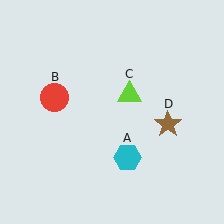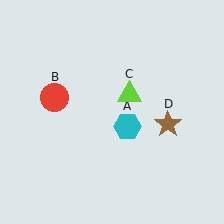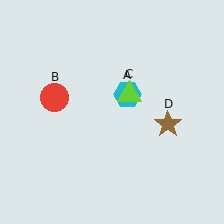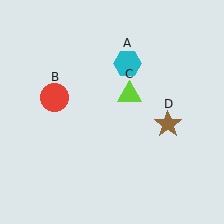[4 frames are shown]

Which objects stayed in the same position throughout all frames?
Red circle (object B) and lime triangle (object C) and brown star (object D) remained stationary.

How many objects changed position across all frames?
1 object changed position: cyan hexagon (object A).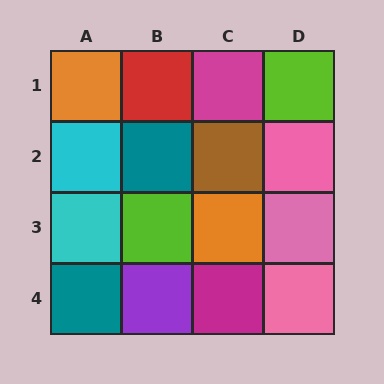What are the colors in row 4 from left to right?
Teal, purple, magenta, pink.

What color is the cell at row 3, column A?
Cyan.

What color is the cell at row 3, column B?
Lime.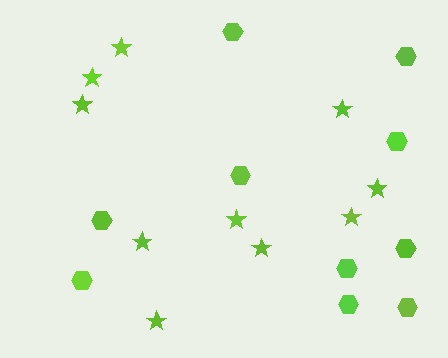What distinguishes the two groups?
There are 2 groups: one group of hexagons (10) and one group of stars (10).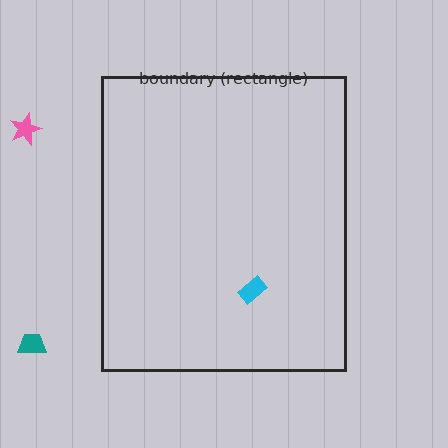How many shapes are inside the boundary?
1 inside, 2 outside.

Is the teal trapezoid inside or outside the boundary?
Outside.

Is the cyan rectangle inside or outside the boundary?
Inside.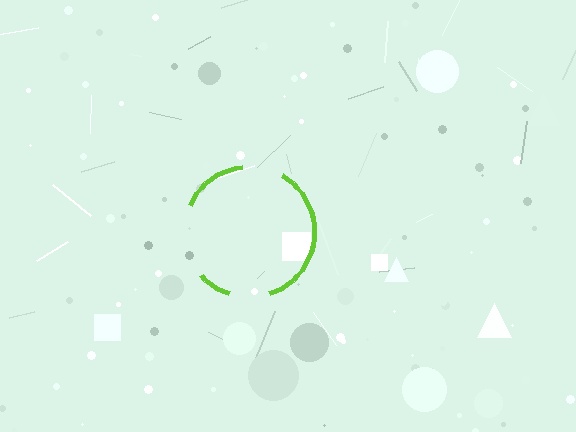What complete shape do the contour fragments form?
The contour fragments form a circle.